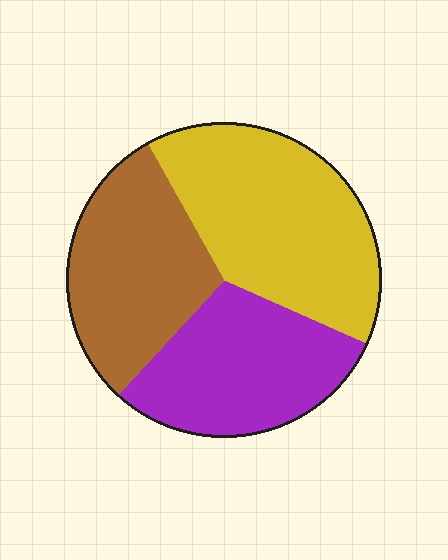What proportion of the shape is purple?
Purple takes up between a quarter and a half of the shape.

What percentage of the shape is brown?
Brown covers around 30% of the shape.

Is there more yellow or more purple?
Yellow.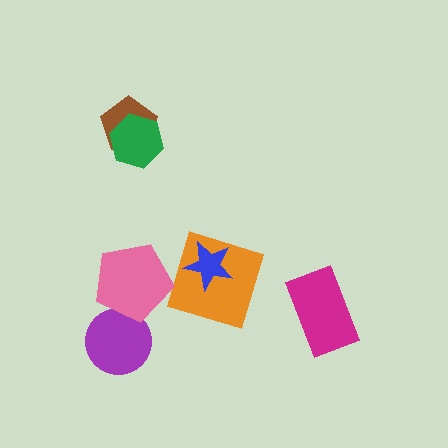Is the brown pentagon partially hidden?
Yes, it is partially covered by another shape.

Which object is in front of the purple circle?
The pink pentagon is in front of the purple circle.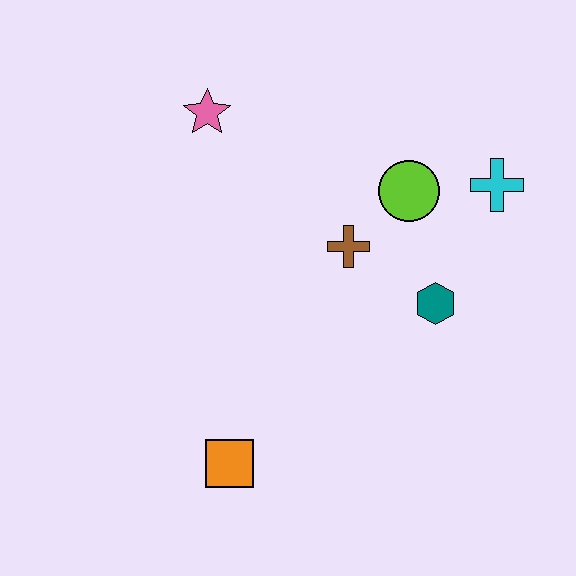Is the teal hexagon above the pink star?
No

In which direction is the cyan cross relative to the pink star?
The cyan cross is to the right of the pink star.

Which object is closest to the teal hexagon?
The brown cross is closest to the teal hexagon.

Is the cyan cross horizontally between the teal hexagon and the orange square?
No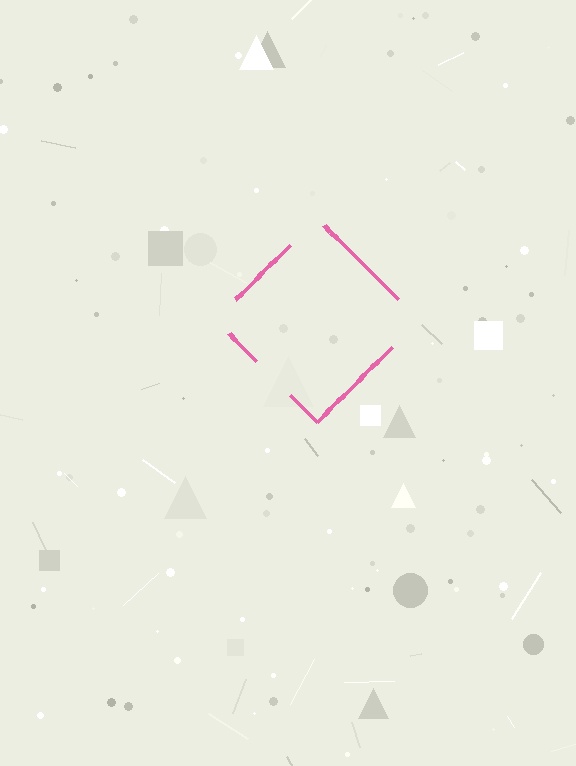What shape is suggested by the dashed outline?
The dashed outline suggests a diamond.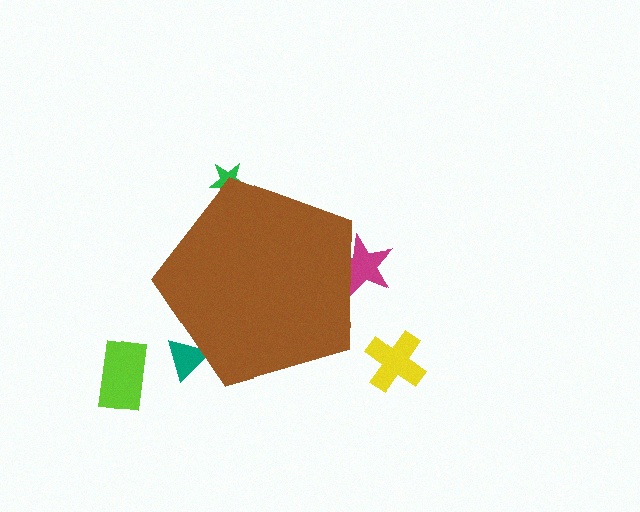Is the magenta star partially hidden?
Yes, the magenta star is partially hidden behind the brown pentagon.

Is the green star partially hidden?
Yes, the green star is partially hidden behind the brown pentagon.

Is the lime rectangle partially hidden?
No, the lime rectangle is fully visible.